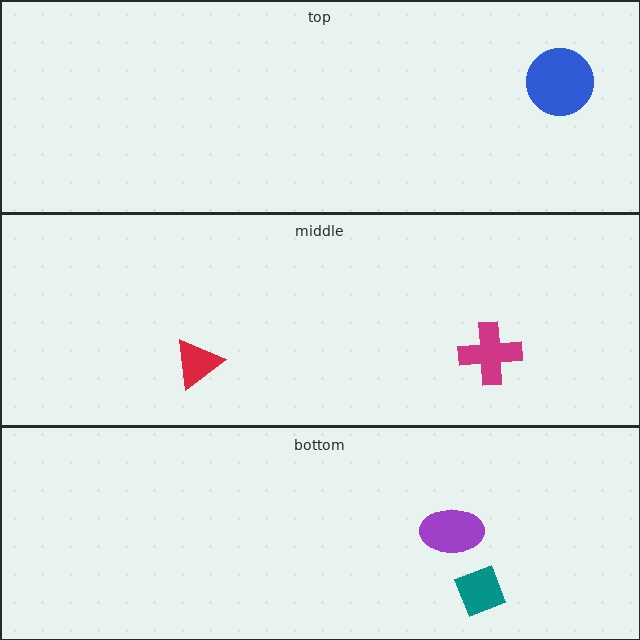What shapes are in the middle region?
The magenta cross, the red triangle.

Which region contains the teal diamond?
The bottom region.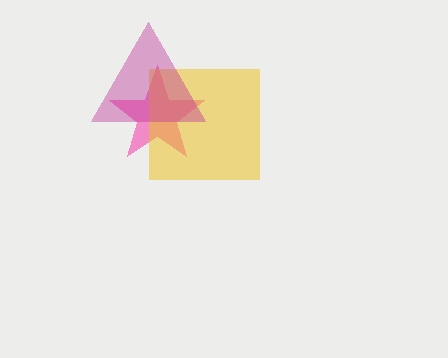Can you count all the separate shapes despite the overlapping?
Yes, there are 3 separate shapes.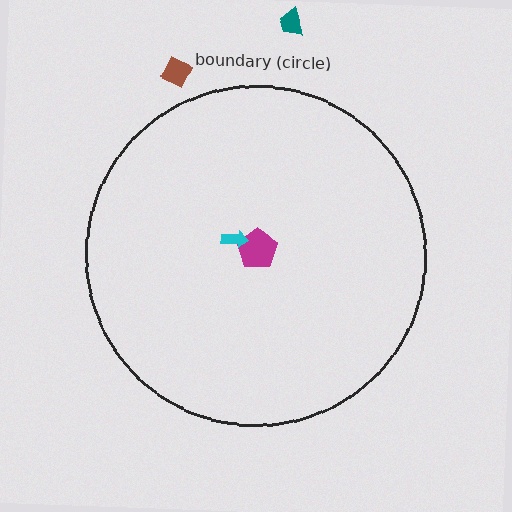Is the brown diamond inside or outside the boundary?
Outside.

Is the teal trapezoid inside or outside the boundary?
Outside.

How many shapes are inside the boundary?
2 inside, 2 outside.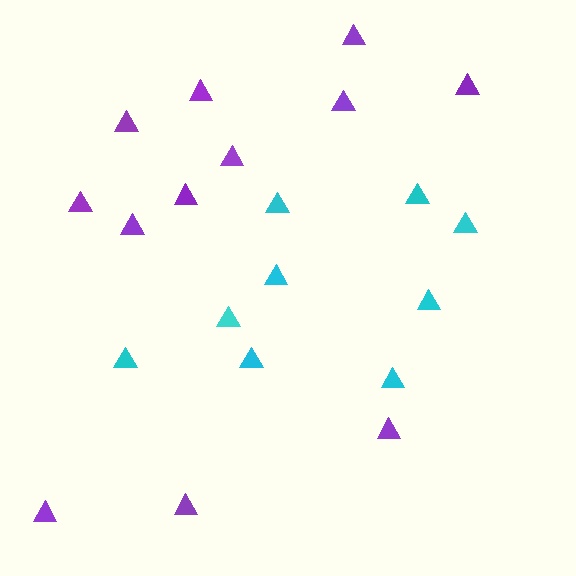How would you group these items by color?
There are 2 groups: one group of cyan triangles (9) and one group of purple triangles (12).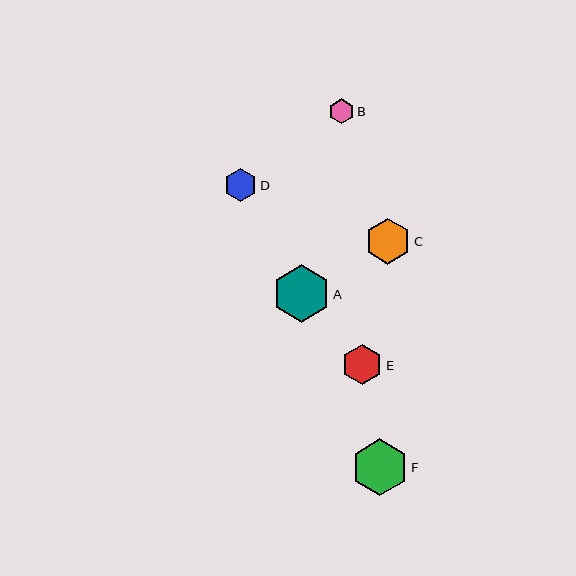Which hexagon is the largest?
Hexagon A is the largest with a size of approximately 58 pixels.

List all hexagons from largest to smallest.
From largest to smallest: A, F, C, E, D, B.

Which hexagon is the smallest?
Hexagon B is the smallest with a size of approximately 25 pixels.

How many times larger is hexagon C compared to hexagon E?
Hexagon C is approximately 1.1 times the size of hexagon E.